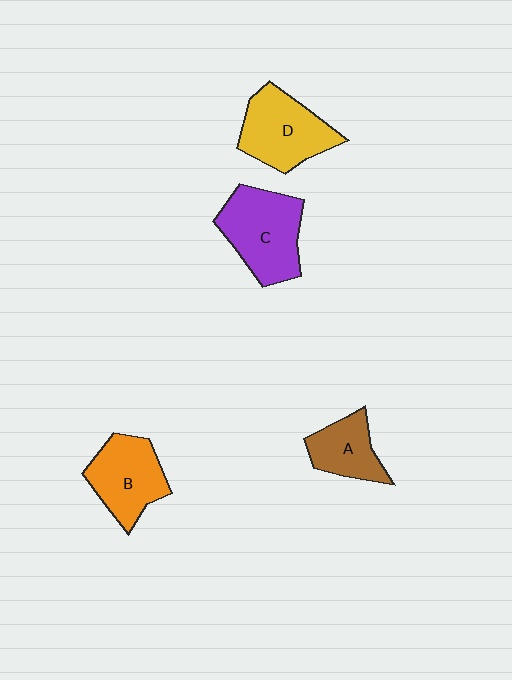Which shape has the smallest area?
Shape A (brown).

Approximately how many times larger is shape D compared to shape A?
Approximately 1.5 times.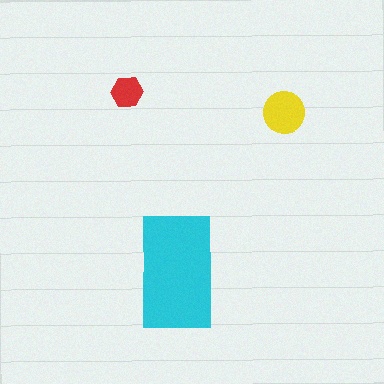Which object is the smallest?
The red hexagon.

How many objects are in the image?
There are 3 objects in the image.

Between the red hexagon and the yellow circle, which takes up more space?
The yellow circle.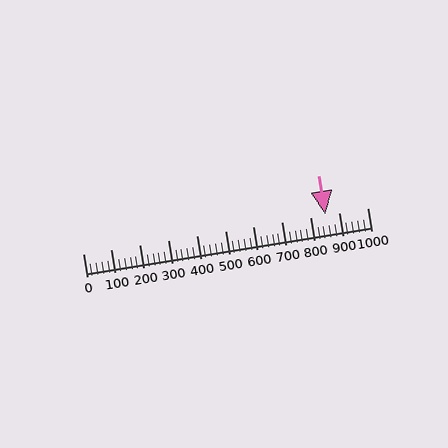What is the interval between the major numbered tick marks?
The major tick marks are spaced 100 units apart.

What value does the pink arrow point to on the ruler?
The pink arrow points to approximately 851.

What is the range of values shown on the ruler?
The ruler shows values from 0 to 1000.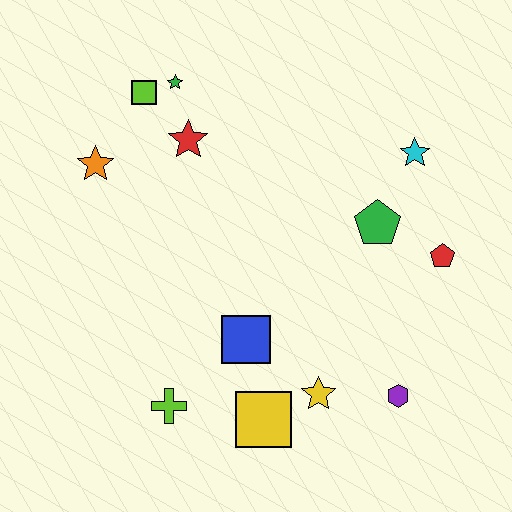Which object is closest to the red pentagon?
The green pentagon is closest to the red pentagon.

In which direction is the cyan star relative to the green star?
The cyan star is to the right of the green star.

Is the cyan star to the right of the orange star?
Yes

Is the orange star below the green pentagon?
No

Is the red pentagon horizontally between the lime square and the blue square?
No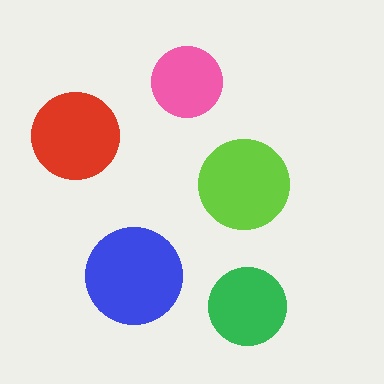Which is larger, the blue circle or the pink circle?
The blue one.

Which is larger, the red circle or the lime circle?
The lime one.